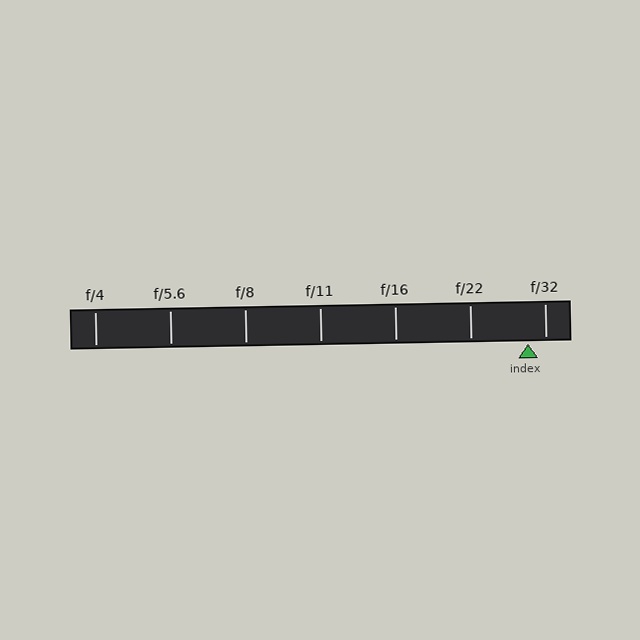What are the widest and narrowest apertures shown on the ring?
The widest aperture shown is f/4 and the narrowest is f/32.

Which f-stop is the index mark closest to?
The index mark is closest to f/32.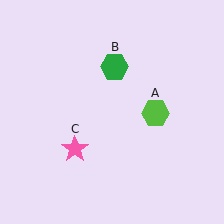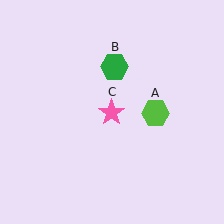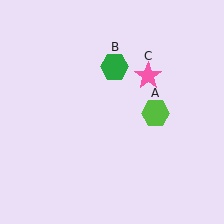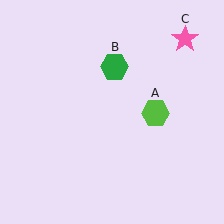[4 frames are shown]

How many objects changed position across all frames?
1 object changed position: pink star (object C).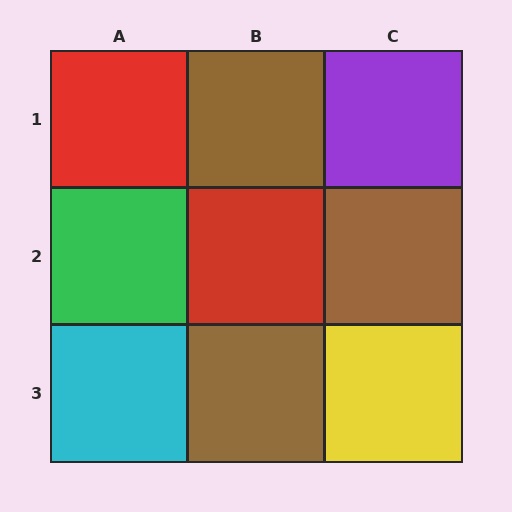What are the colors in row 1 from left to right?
Red, brown, purple.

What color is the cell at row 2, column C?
Brown.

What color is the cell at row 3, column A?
Cyan.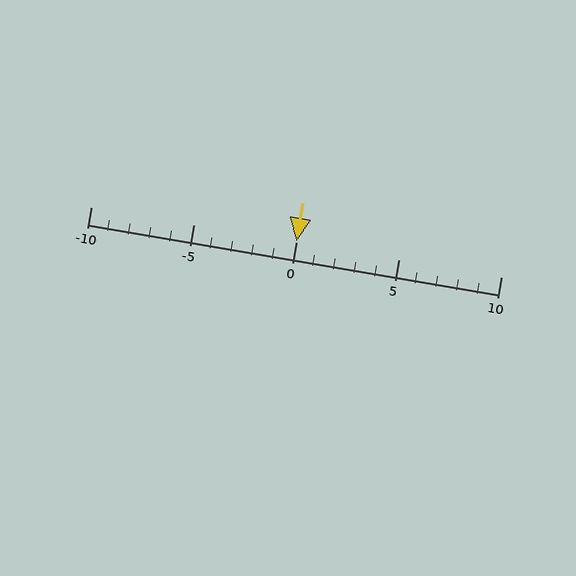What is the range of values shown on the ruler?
The ruler shows values from -10 to 10.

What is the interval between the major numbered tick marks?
The major tick marks are spaced 5 units apart.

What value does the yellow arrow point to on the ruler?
The yellow arrow points to approximately 0.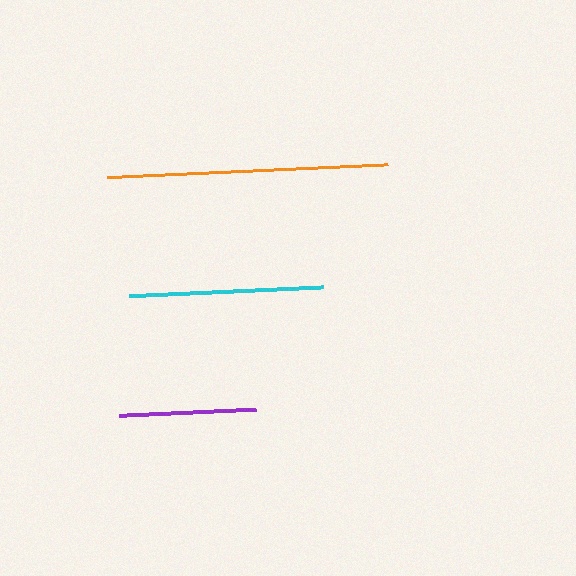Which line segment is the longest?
The orange line is the longest at approximately 281 pixels.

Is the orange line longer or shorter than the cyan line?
The orange line is longer than the cyan line.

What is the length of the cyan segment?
The cyan segment is approximately 195 pixels long.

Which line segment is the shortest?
The purple line is the shortest at approximately 137 pixels.